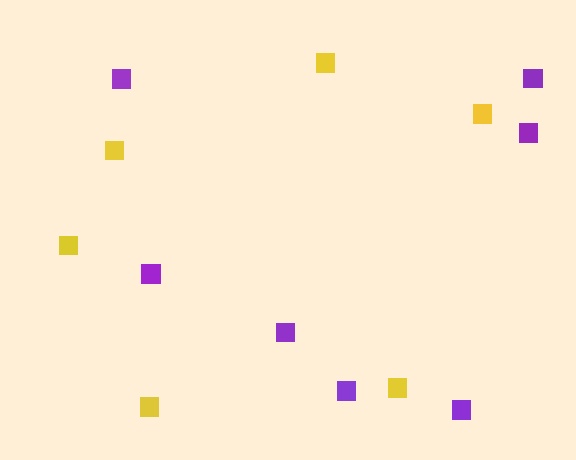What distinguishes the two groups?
There are 2 groups: one group of purple squares (7) and one group of yellow squares (6).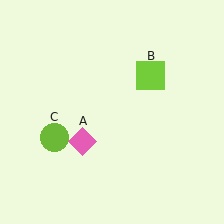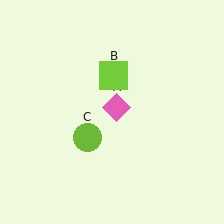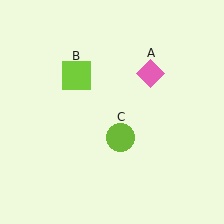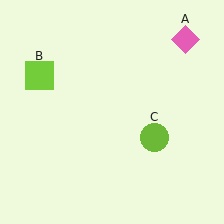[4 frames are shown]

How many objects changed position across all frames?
3 objects changed position: pink diamond (object A), lime square (object B), lime circle (object C).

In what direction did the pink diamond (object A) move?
The pink diamond (object A) moved up and to the right.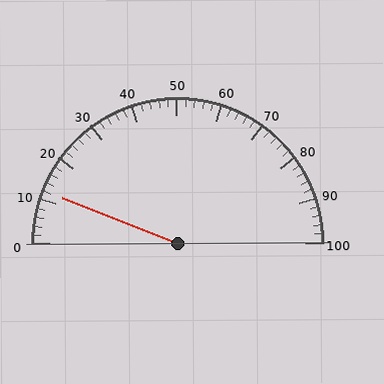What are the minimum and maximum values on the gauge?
The gauge ranges from 0 to 100.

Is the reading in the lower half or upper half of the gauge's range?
The reading is in the lower half of the range (0 to 100).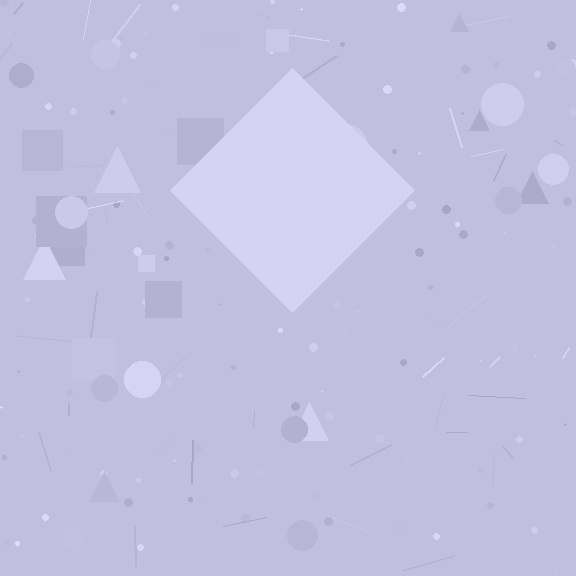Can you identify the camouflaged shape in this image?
The camouflaged shape is a diamond.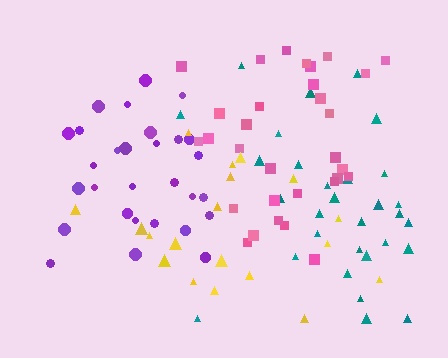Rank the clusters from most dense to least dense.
pink, purple, yellow, teal.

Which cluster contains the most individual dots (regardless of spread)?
Teal (32).